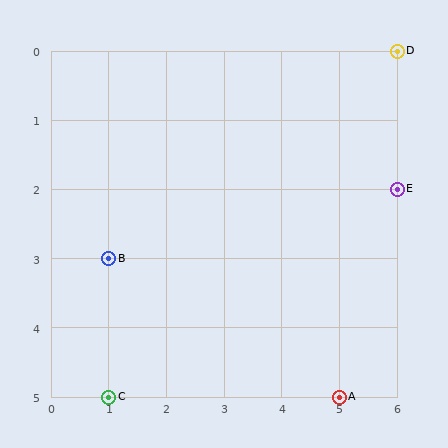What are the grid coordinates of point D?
Point D is at grid coordinates (6, 0).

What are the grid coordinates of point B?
Point B is at grid coordinates (1, 3).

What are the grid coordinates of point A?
Point A is at grid coordinates (5, 5).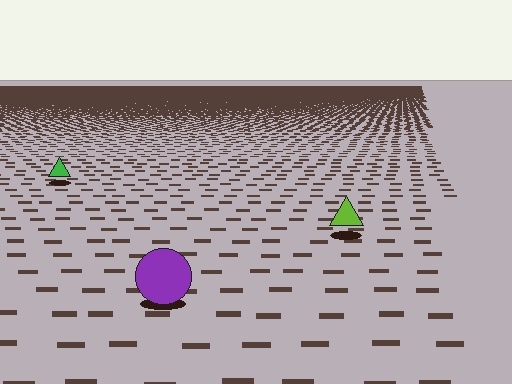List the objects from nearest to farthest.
From nearest to farthest: the purple circle, the lime triangle, the green triangle.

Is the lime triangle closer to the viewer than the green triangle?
Yes. The lime triangle is closer — you can tell from the texture gradient: the ground texture is coarser near it.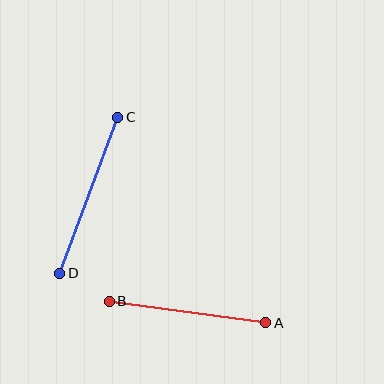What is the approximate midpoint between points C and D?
The midpoint is at approximately (89, 195) pixels.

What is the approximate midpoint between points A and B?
The midpoint is at approximately (187, 312) pixels.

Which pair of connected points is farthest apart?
Points C and D are farthest apart.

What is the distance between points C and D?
The distance is approximately 166 pixels.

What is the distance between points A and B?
The distance is approximately 158 pixels.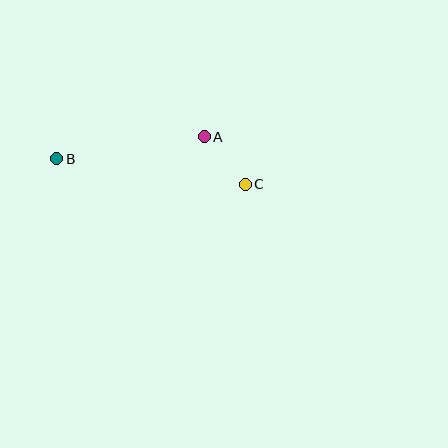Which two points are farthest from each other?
Points B and C are farthest from each other.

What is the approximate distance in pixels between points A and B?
The distance between A and B is approximately 149 pixels.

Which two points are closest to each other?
Points A and C are closest to each other.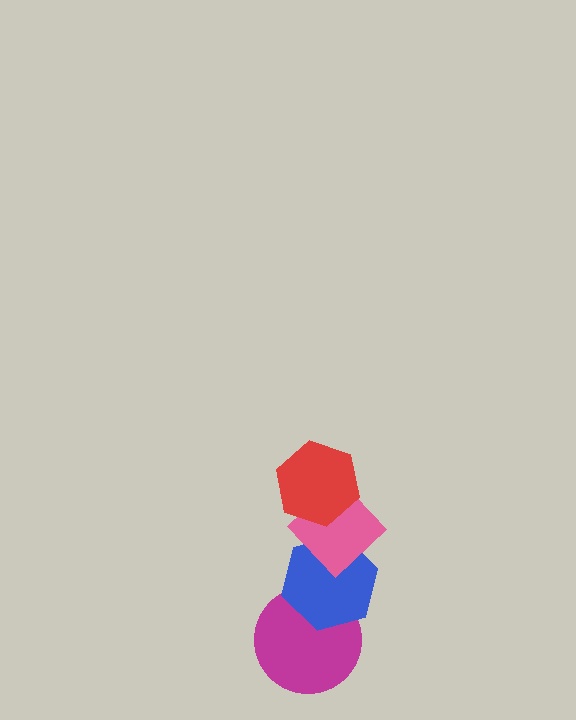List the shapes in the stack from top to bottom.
From top to bottom: the red hexagon, the pink diamond, the blue hexagon, the magenta circle.